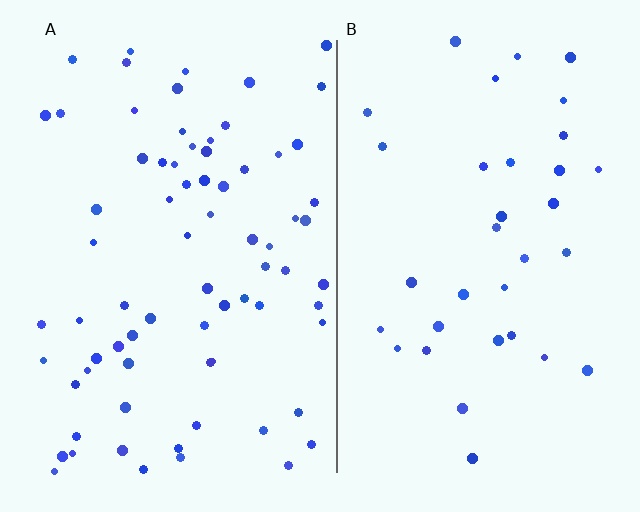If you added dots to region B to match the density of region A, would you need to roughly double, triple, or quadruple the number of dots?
Approximately double.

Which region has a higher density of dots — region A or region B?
A (the left).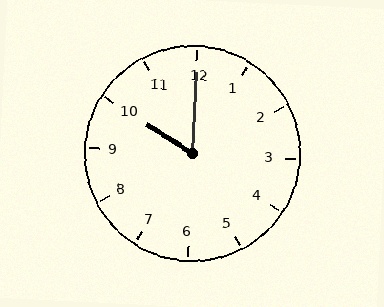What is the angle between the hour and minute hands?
Approximately 60 degrees.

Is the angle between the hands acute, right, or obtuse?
It is acute.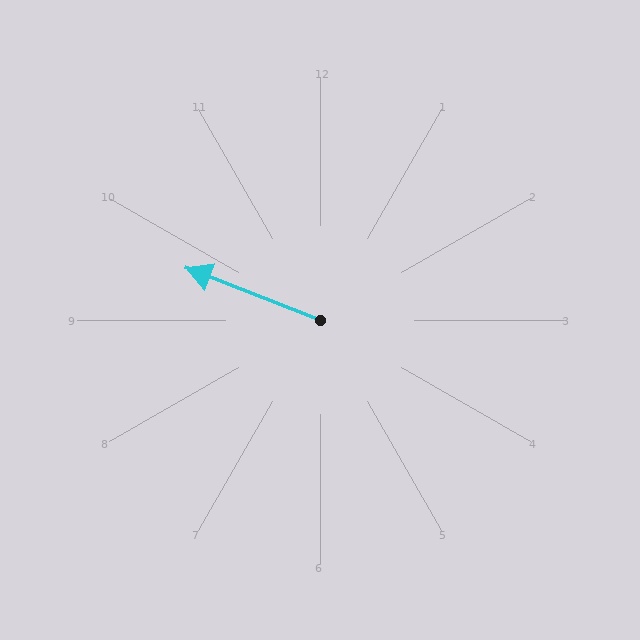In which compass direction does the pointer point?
West.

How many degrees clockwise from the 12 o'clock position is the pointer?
Approximately 291 degrees.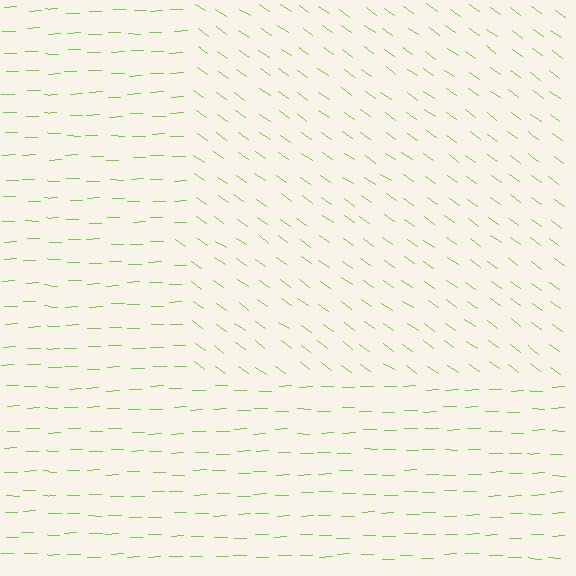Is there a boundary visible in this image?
Yes, there is a texture boundary formed by a change in line orientation.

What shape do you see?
I see a rectangle.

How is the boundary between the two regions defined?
The boundary is defined purely by a change in line orientation (approximately 37 degrees difference). All lines are the same color and thickness.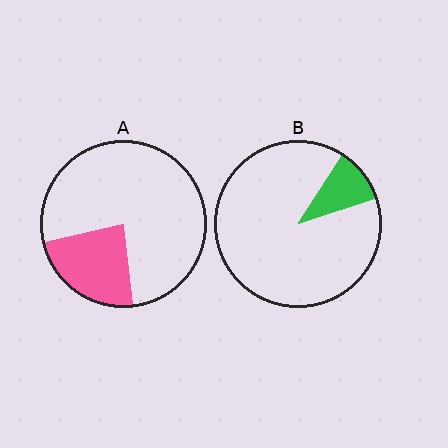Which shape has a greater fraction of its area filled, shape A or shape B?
Shape A.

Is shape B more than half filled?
No.